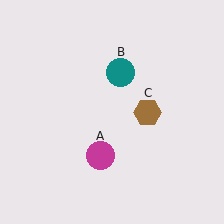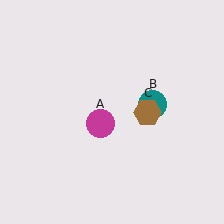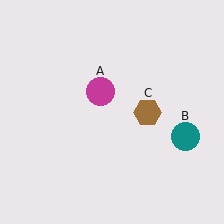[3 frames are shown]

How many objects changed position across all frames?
2 objects changed position: magenta circle (object A), teal circle (object B).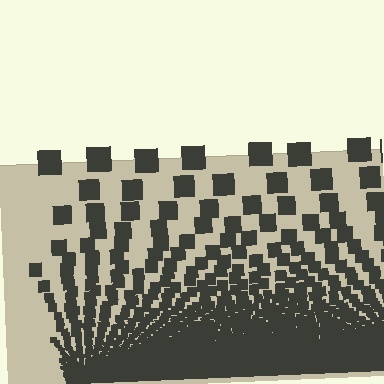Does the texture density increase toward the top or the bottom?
Density increases toward the bottom.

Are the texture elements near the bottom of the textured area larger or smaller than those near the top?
Smaller. The gradient is inverted — elements near the bottom are smaller and denser.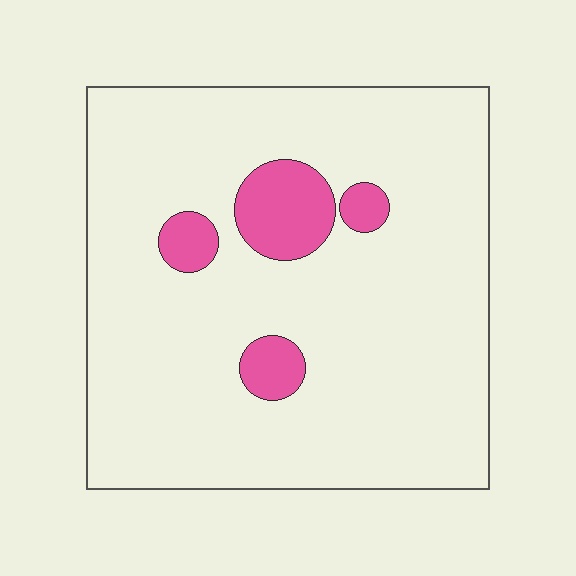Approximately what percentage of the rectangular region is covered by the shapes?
Approximately 10%.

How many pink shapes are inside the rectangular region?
4.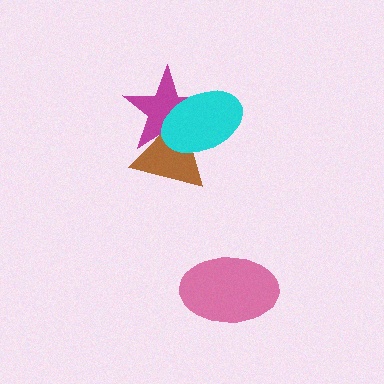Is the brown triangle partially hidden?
Yes, it is partially covered by another shape.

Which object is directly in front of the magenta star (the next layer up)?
The brown triangle is directly in front of the magenta star.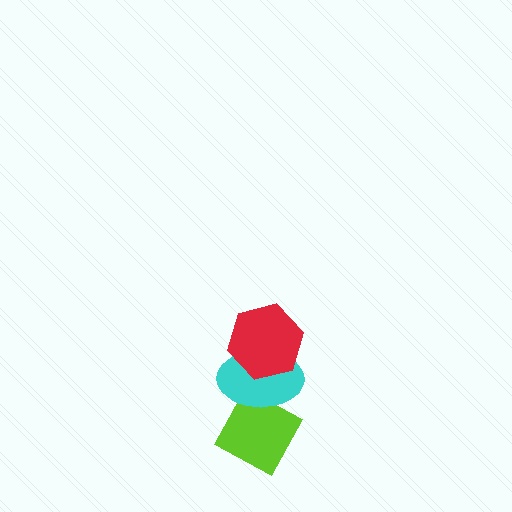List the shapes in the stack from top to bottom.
From top to bottom: the red hexagon, the cyan ellipse, the lime diamond.